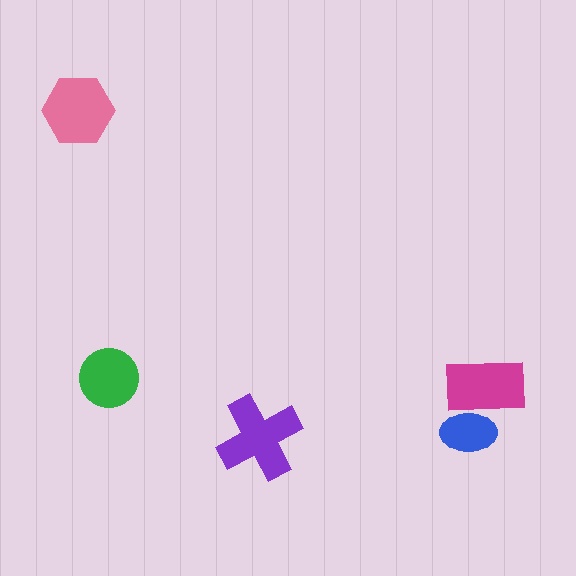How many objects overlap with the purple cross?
0 objects overlap with the purple cross.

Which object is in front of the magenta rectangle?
The blue ellipse is in front of the magenta rectangle.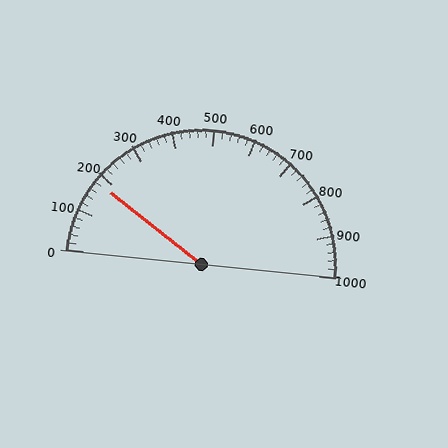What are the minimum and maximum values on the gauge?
The gauge ranges from 0 to 1000.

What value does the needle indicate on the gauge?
The needle indicates approximately 180.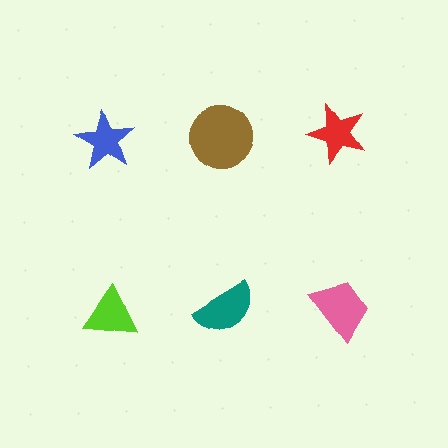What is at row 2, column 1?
A lime triangle.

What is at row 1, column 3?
A red star.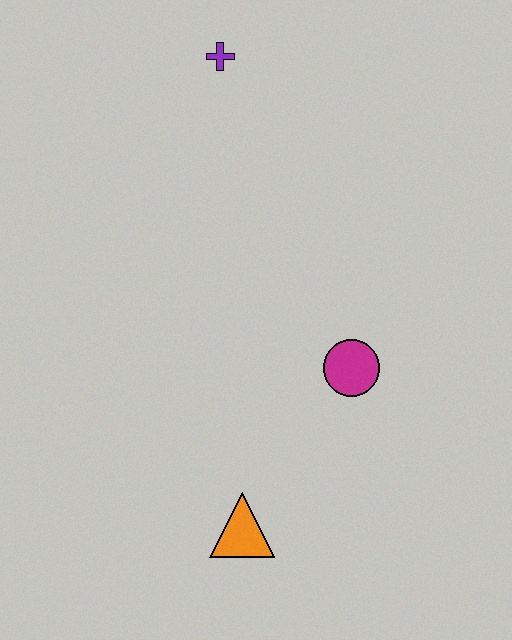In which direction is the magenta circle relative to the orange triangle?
The magenta circle is above the orange triangle.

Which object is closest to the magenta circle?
The orange triangle is closest to the magenta circle.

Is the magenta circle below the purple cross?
Yes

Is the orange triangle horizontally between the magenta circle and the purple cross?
Yes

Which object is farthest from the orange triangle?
The purple cross is farthest from the orange triangle.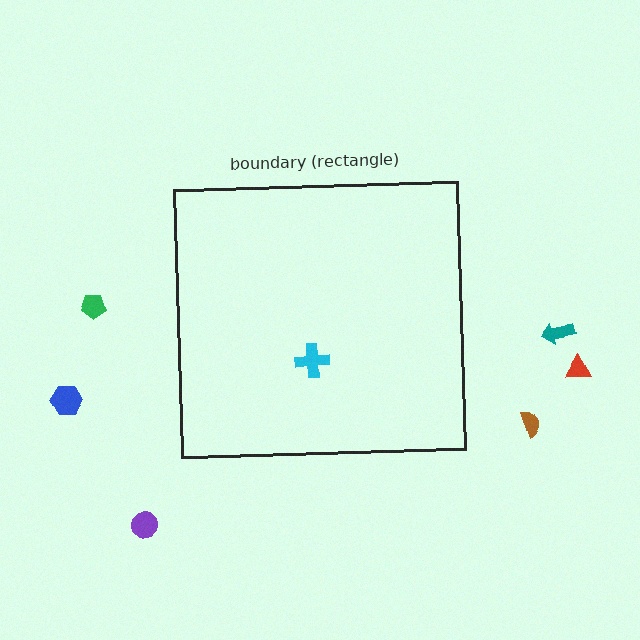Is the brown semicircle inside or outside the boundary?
Outside.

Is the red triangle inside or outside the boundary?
Outside.